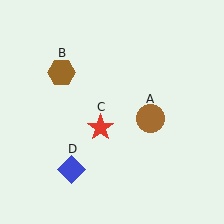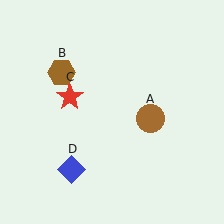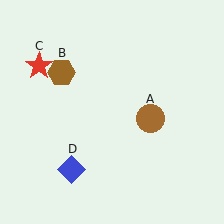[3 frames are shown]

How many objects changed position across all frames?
1 object changed position: red star (object C).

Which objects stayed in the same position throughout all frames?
Brown circle (object A) and brown hexagon (object B) and blue diamond (object D) remained stationary.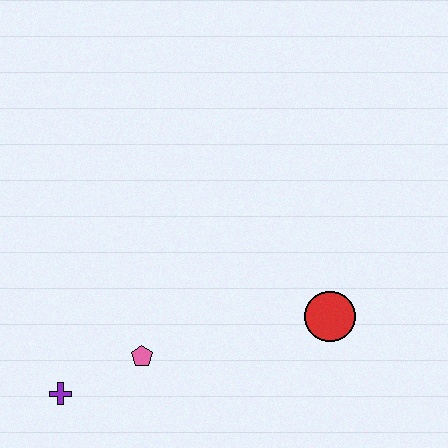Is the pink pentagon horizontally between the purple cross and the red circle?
Yes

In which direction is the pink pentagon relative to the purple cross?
The pink pentagon is to the right of the purple cross.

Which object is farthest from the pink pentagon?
The red circle is farthest from the pink pentagon.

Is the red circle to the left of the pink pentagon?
No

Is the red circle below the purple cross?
No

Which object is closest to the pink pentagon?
The purple cross is closest to the pink pentagon.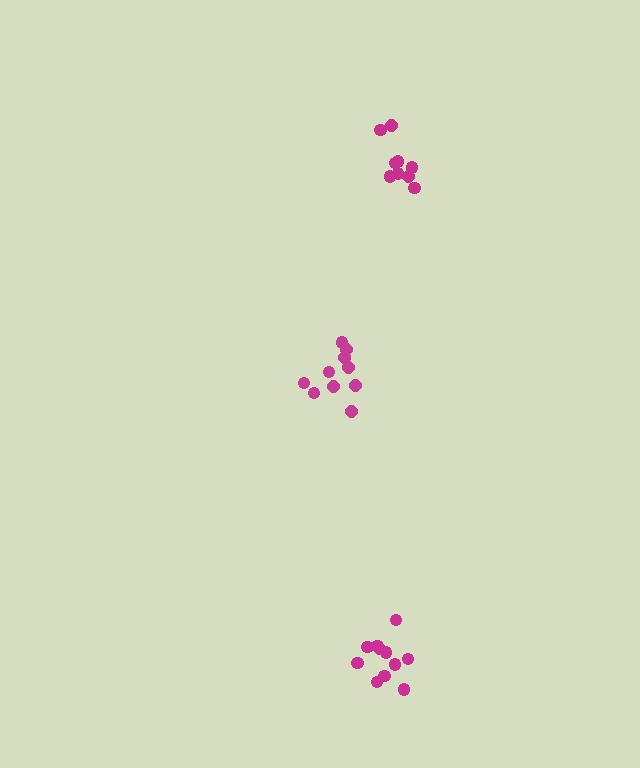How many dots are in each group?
Group 1: 9 dots, Group 2: 10 dots, Group 3: 11 dots (30 total).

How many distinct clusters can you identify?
There are 3 distinct clusters.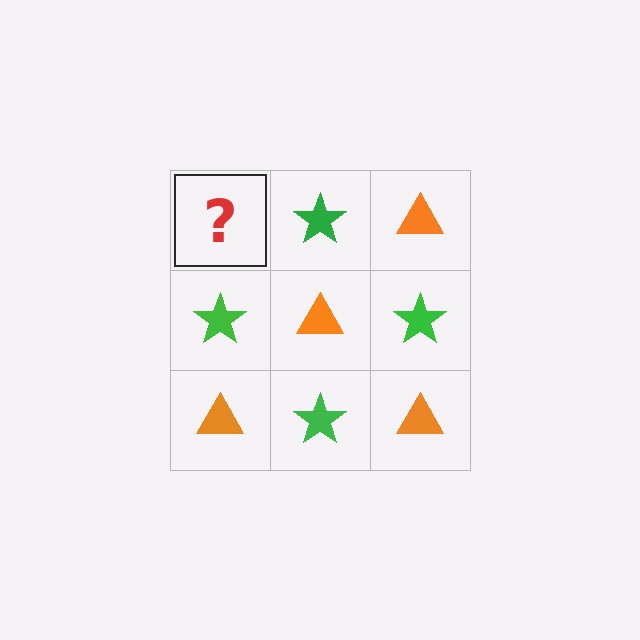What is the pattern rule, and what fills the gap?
The rule is that it alternates orange triangle and green star in a checkerboard pattern. The gap should be filled with an orange triangle.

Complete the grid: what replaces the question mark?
The question mark should be replaced with an orange triangle.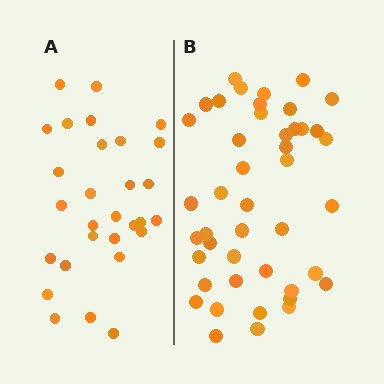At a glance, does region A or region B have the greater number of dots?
Region B (the right region) has more dots.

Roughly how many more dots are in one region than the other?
Region B has approximately 15 more dots than region A.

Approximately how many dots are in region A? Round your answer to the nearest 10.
About 30 dots. (The exact count is 29, which rounds to 30.)